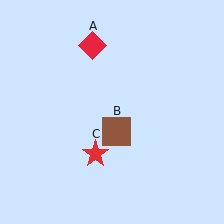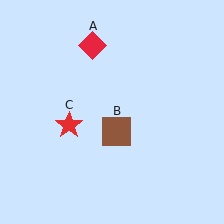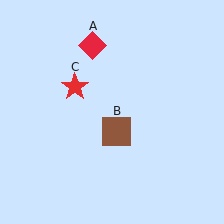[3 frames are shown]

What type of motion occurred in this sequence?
The red star (object C) rotated clockwise around the center of the scene.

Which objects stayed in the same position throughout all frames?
Red diamond (object A) and brown square (object B) remained stationary.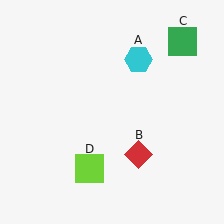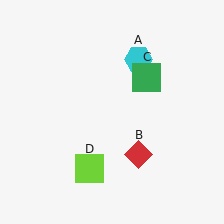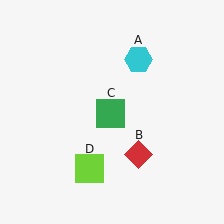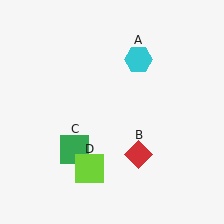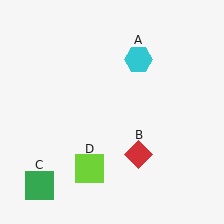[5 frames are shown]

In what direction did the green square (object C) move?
The green square (object C) moved down and to the left.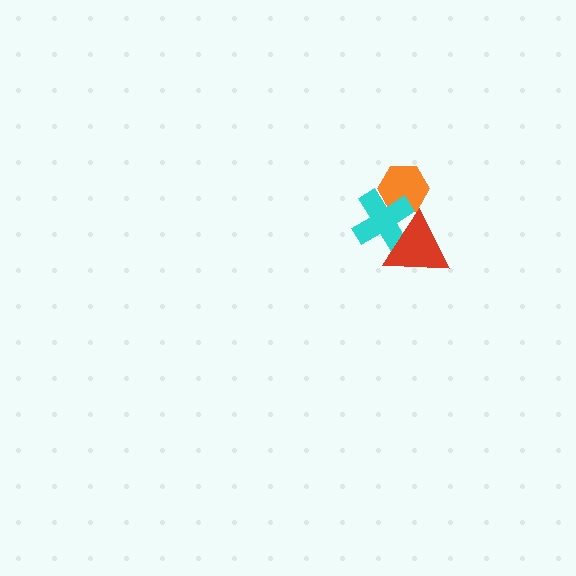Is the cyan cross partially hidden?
Yes, it is partially covered by another shape.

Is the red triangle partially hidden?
No, no other shape covers it.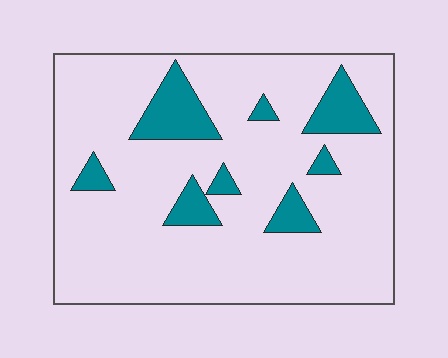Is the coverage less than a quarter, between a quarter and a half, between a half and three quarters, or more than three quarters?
Less than a quarter.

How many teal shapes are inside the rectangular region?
8.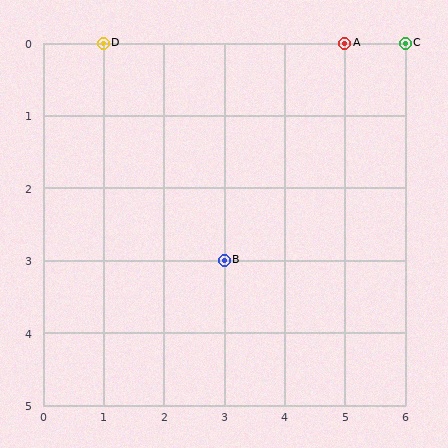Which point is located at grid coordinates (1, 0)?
Point D is at (1, 0).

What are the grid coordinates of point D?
Point D is at grid coordinates (1, 0).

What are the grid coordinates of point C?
Point C is at grid coordinates (6, 0).